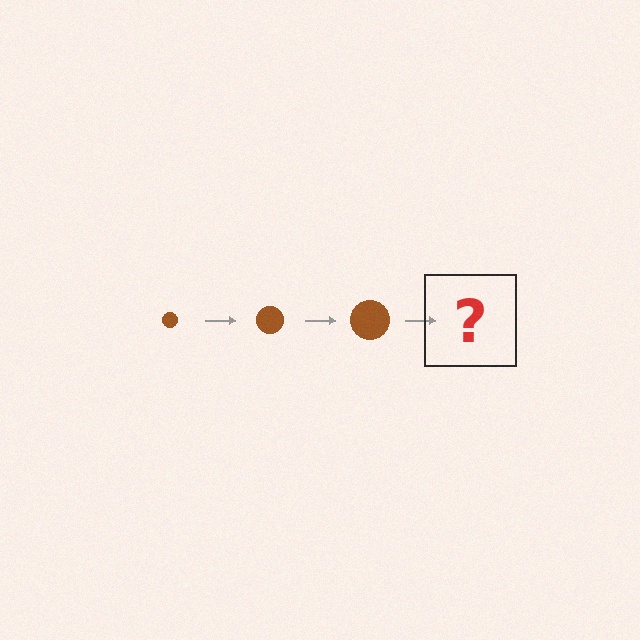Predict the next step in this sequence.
The next step is a brown circle, larger than the previous one.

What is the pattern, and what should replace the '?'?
The pattern is that the circle gets progressively larger each step. The '?' should be a brown circle, larger than the previous one.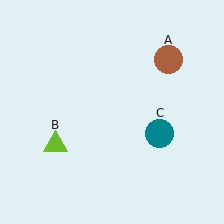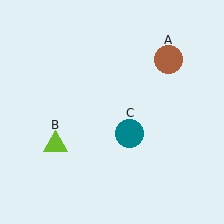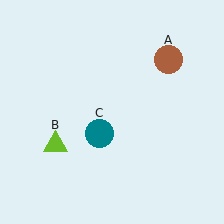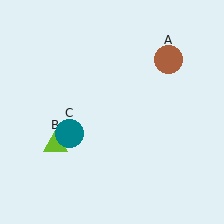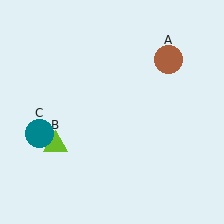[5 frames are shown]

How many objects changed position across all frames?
1 object changed position: teal circle (object C).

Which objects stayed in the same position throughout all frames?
Brown circle (object A) and lime triangle (object B) remained stationary.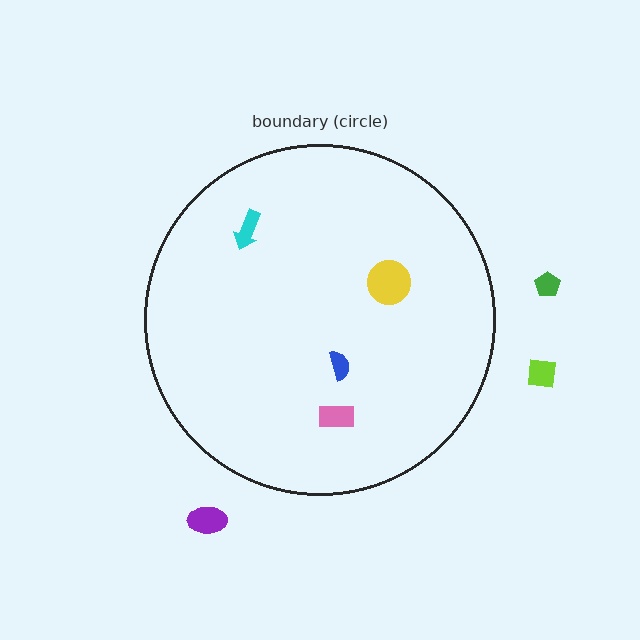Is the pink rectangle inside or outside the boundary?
Inside.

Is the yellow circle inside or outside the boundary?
Inside.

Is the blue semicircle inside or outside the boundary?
Inside.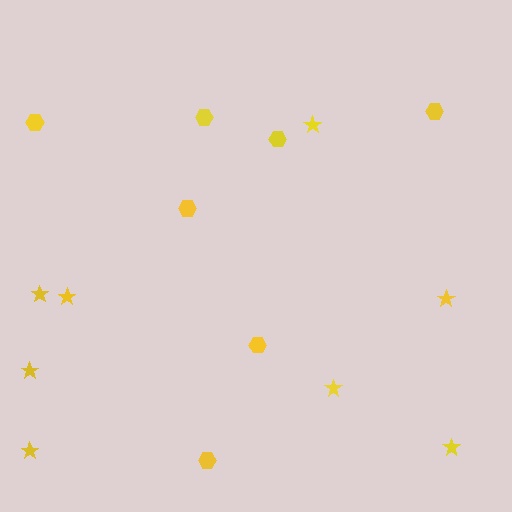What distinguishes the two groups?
There are 2 groups: one group of stars (8) and one group of hexagons (7).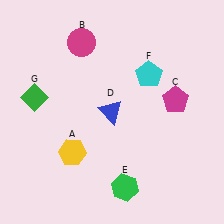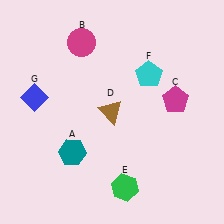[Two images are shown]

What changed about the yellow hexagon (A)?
In Image 1, A is yellow. In Image 2, it changed to teal.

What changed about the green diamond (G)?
In Image 1, G is green. In Image 2, it changed to blue.